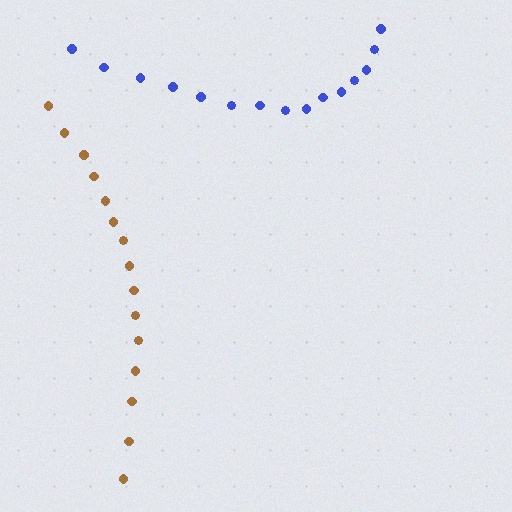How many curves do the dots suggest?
There are 2 distinct paths.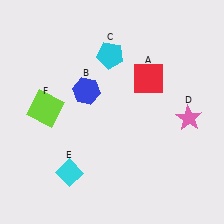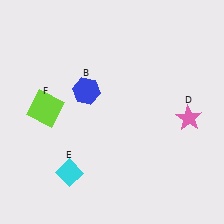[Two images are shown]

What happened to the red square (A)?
The red square (A) was removed in Image 2. It was in the top-right area of Image 1.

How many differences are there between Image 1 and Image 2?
There are 2 differences between the two images.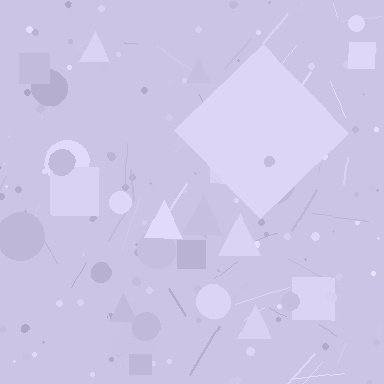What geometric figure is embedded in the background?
A diamond is embedded in the background.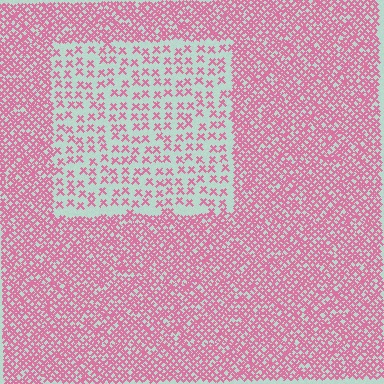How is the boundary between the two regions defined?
The boundary is defined by a change in element density (approximately 2.7x ratio). All elements are the same color, size, and shape.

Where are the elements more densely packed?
The elements are more densely packed outside the rectangle boundary.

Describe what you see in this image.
The image contains small pink elements arranged at two different densities. A rectangle-shaped region is visible where the elements are less densely packed than the surrounding area.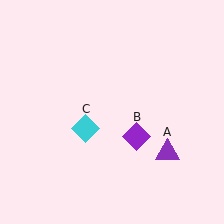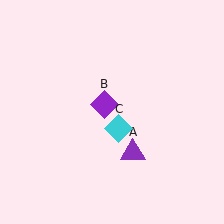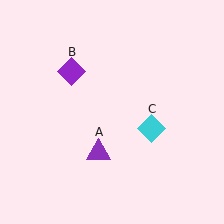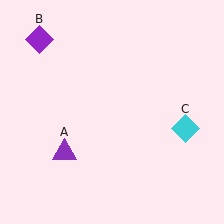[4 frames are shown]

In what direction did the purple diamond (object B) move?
The purple diamond (object B) moved up and to the left.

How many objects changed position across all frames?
3 objects changed position: purple triangle (object A), purple diamond (object B), cyan diamond (object C).